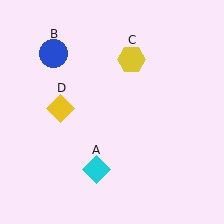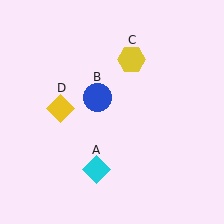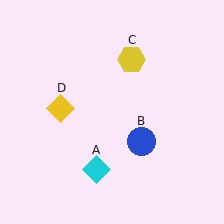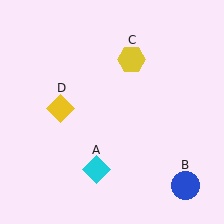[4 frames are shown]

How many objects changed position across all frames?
1 object changed position: blue circle (object B).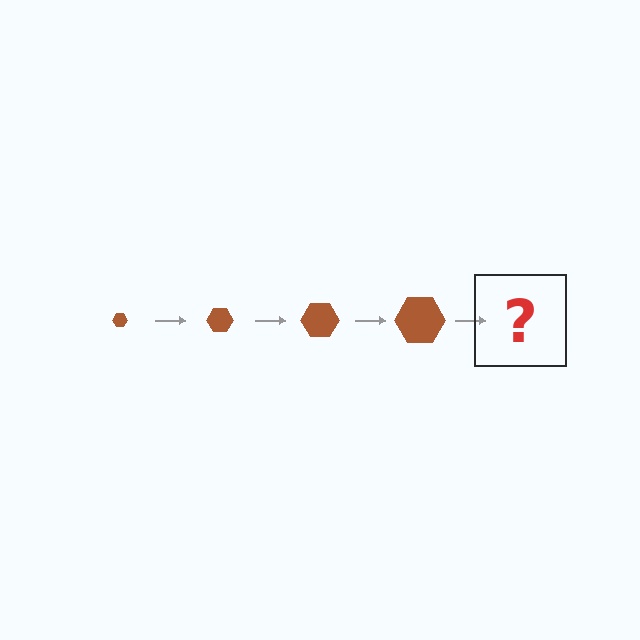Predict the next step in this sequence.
The next step is a brown hexagon, larger than the previous one.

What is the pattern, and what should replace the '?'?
The pattern is that the hexagon gets progressively larger each step. The '?' should be a brown hexagon, larger than the previous one.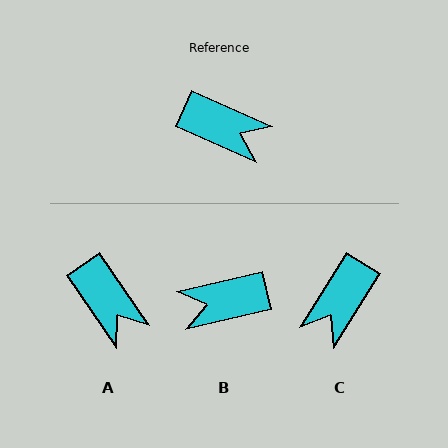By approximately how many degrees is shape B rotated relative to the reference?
Approximately 143 degrees clockwise.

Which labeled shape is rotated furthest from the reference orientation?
B, about 143 degrees away.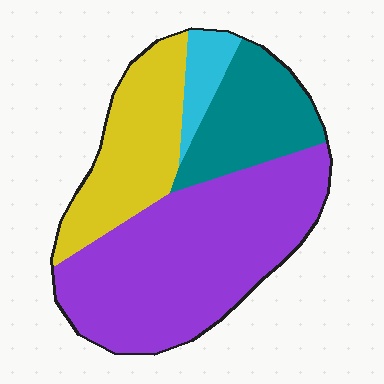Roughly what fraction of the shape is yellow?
Yellow covers about 25% of the shape.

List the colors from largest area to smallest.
From largest to smallest: purple, yellow, teal, cyan.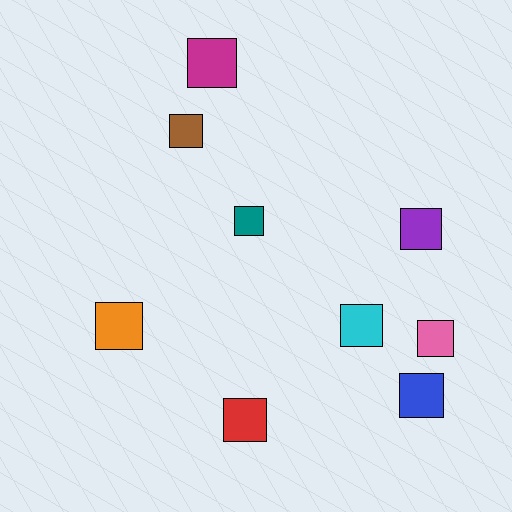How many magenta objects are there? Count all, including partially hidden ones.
There is 1 magenta object.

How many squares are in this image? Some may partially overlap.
There are 9 squares.